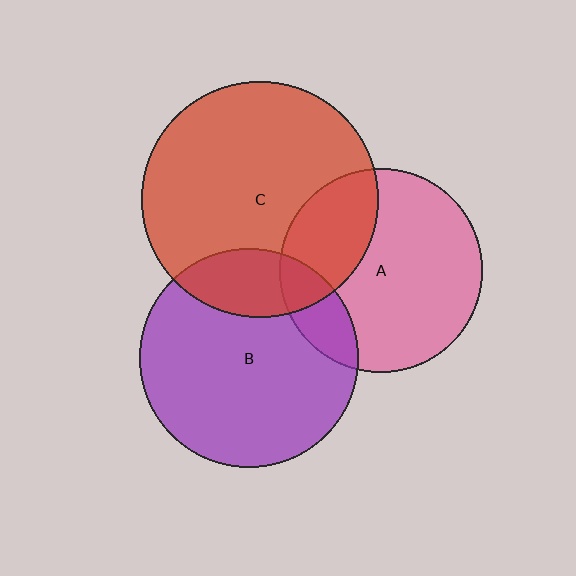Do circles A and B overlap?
Yes.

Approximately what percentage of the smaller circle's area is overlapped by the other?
Approximately 15%.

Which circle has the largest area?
Circle C (red).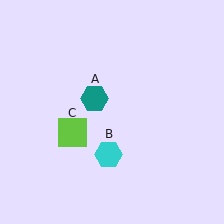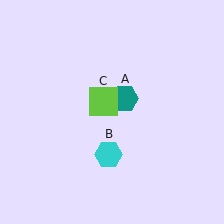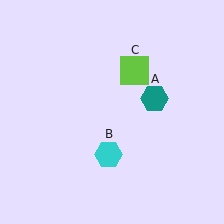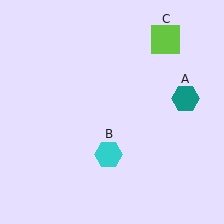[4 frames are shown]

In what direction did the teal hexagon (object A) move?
The teal hexagon (object A) moved right.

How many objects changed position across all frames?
2 objects changed position: teal hexagon (object A), lime square (object C).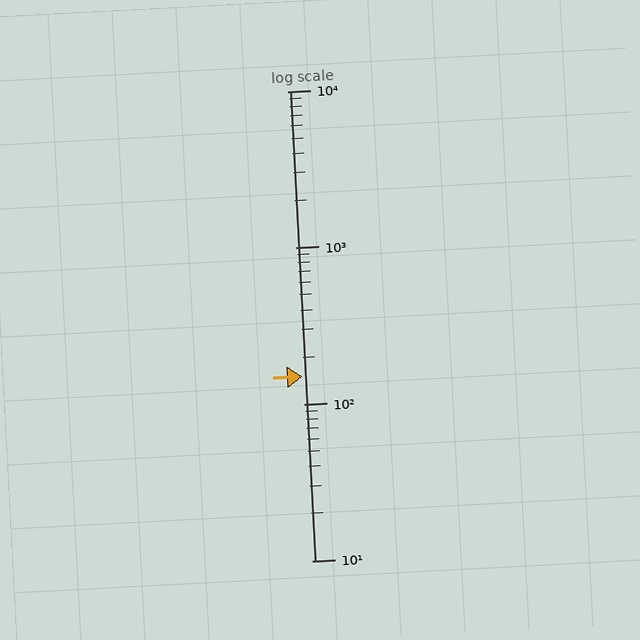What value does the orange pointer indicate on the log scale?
The pointer indicates approximately 150.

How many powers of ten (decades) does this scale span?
The scale spans 3 decades, from 10 to 10000.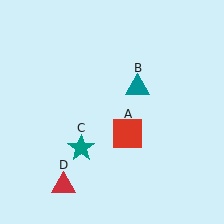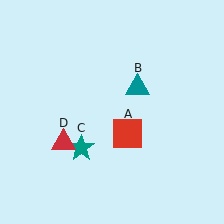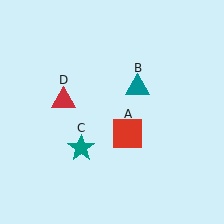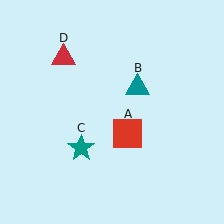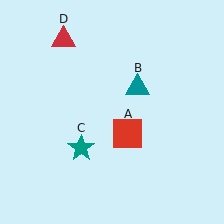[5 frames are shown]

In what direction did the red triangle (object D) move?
The red triangle (object D) moved up.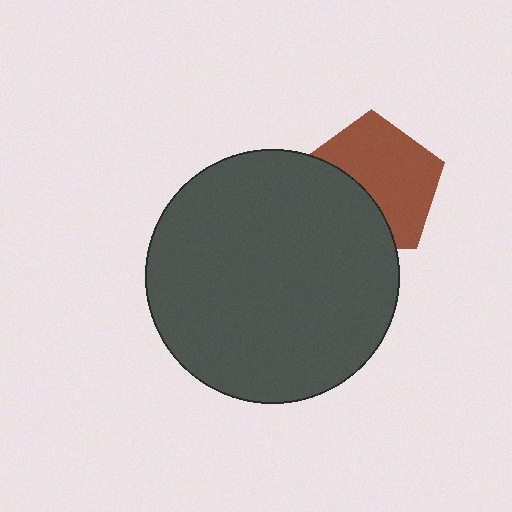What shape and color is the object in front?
The object in front is a dark gray circle.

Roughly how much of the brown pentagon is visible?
About half of it is visible (roughly 61%).